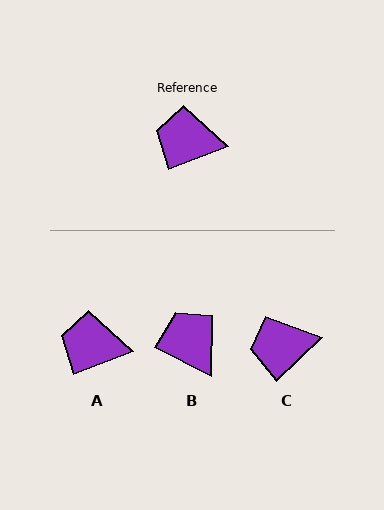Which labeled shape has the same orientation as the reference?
A.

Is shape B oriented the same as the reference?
No, it is off by about 48 degrees.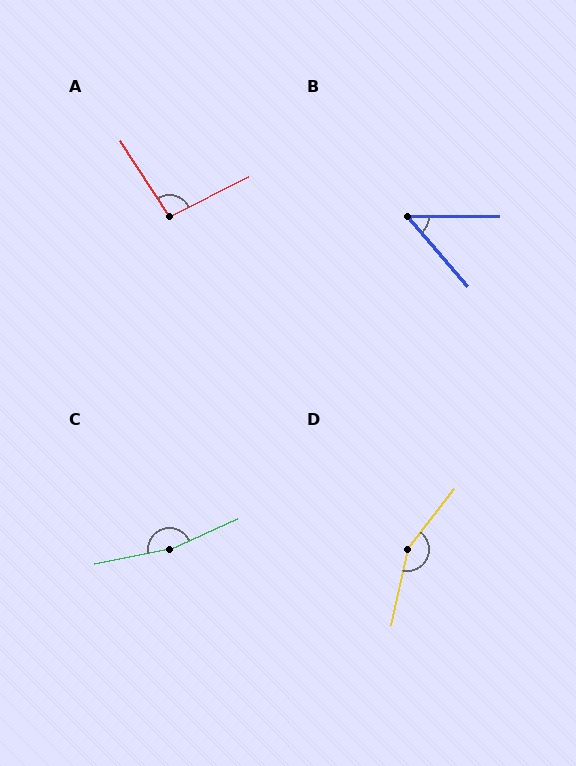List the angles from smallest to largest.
B (49°), A (96°), D (154°), C (167°).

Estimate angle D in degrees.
Approximately 154 degrees.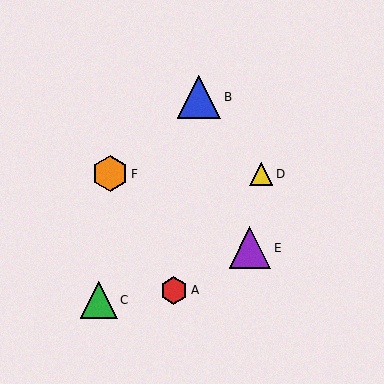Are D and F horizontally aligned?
Yes, both are at y≈174.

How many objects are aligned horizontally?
2 objects (D, F) are aligned horizontally.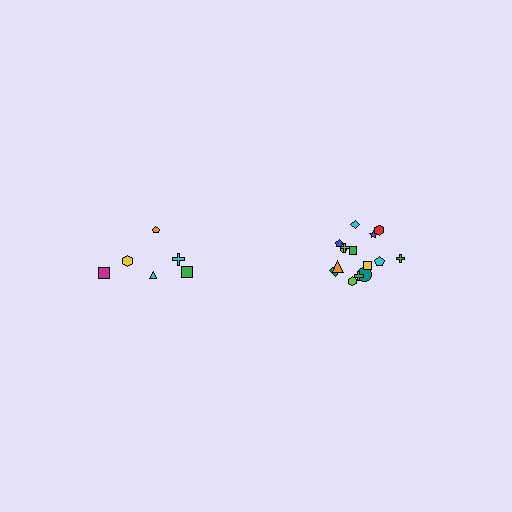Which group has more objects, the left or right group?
The right group.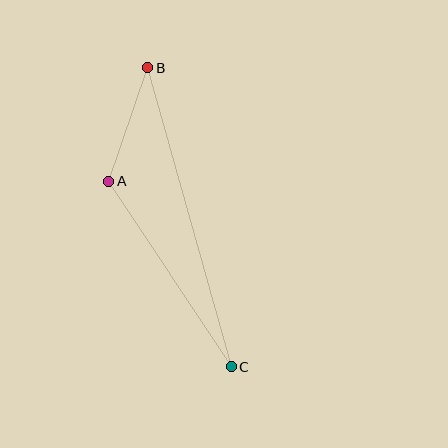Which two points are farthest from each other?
Points B and C are farthest from each other.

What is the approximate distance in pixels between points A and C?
The distance between A and C is approximately 222 pixels.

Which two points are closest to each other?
Points A and B are closest to each other.